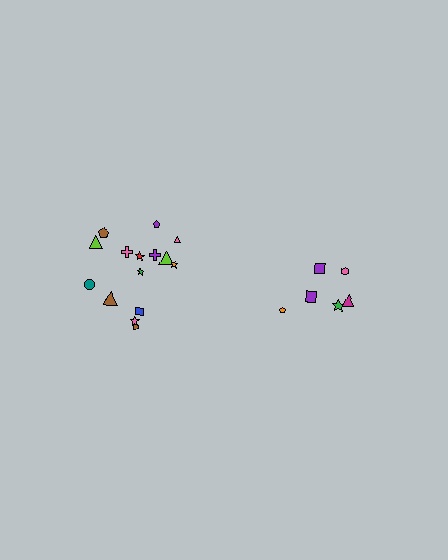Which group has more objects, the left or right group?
The left group.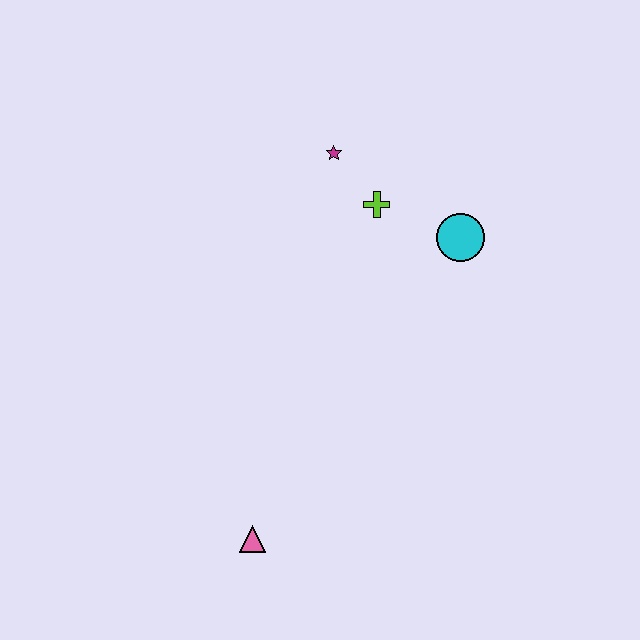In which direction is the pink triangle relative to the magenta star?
The pink triangle is below the magenta star.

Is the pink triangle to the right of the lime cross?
No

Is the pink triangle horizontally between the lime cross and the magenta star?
No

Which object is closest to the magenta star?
The lime cross is closest to the magenta star.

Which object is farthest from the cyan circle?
The pink triangle is farthest from the cyan circle.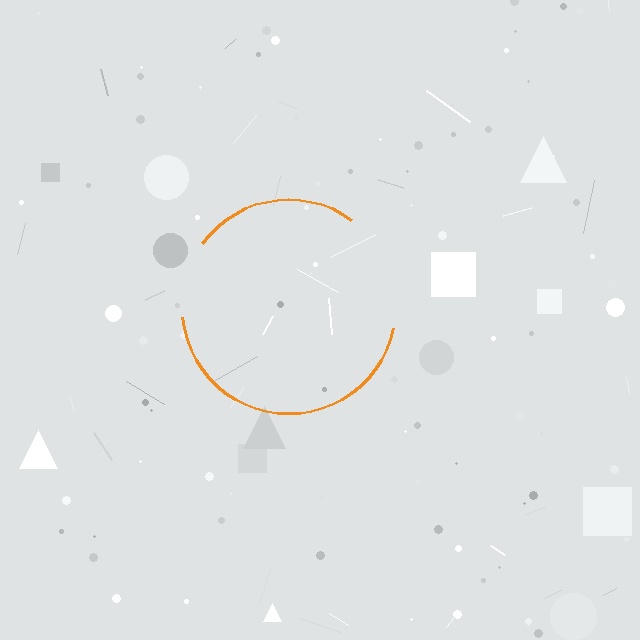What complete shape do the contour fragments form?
The contour fragments form a circle.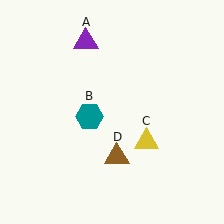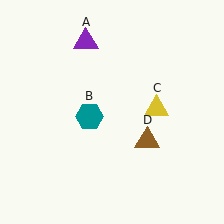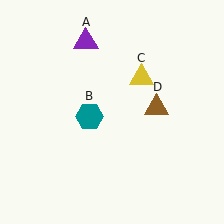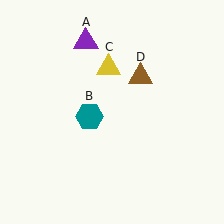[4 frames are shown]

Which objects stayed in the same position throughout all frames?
Purple triangle (object A) and teal hexagon (object B) remained stationary.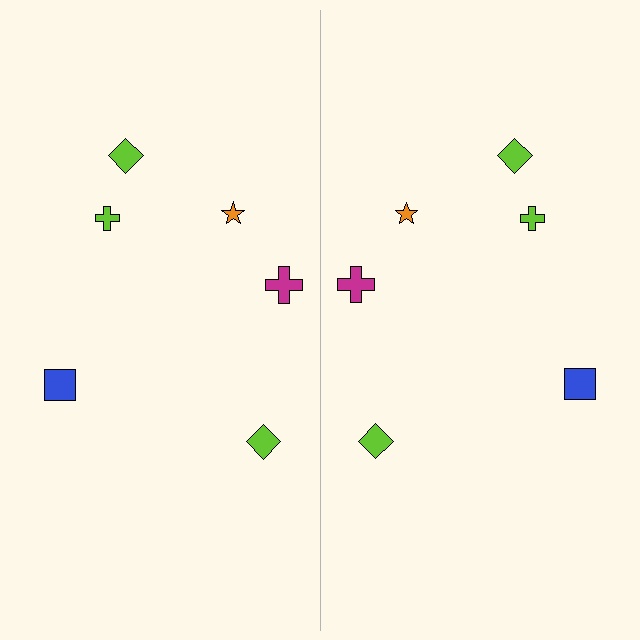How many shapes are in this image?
There are 12 shapes in this image.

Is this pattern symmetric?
Yes, this pattern has bilateral (reflection) symmetry.